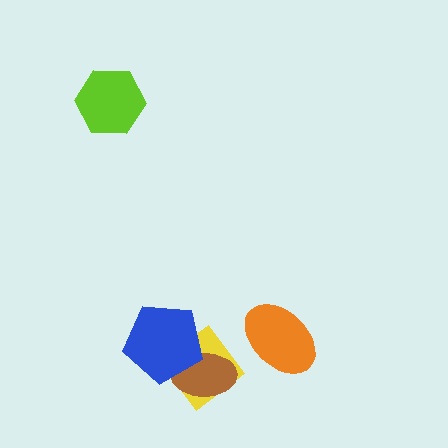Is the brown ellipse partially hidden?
Yes, it is partially covered by another shape.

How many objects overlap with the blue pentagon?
2 objects overlap with the blue pentagon.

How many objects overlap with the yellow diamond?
2 objects overlap with the yellow diamond.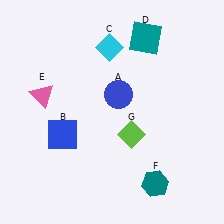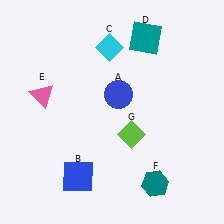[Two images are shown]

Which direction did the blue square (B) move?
The blue square (B) moved down.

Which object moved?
The blue square (B) moved down.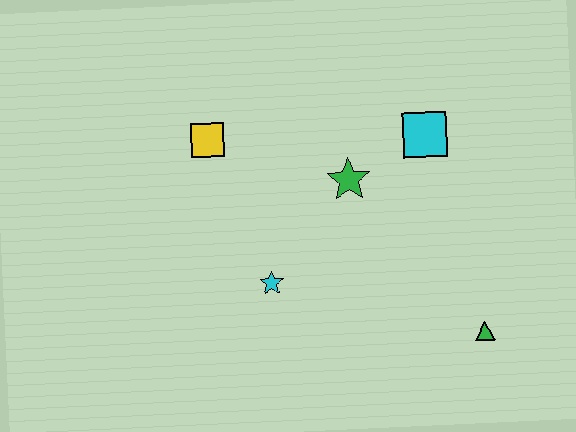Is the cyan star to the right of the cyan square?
No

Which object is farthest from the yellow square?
The green triangle is farthest from the yellow square.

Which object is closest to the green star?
The cyan square is closest to the green star.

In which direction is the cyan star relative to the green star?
The cyan star is below the green star.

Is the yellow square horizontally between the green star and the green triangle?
No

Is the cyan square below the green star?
No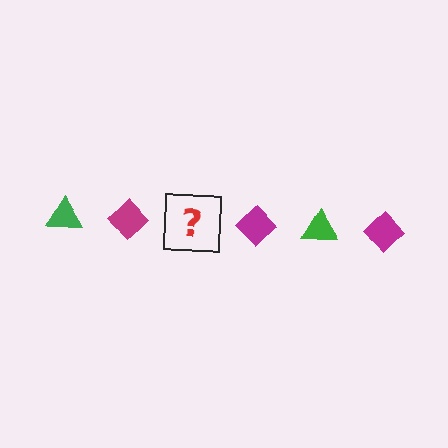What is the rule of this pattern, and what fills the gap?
The rule is that the pattern alternates between green triangle and magenta diamond. The gap should be filled with a green triangle.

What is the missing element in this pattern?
The missing element is a green triangle.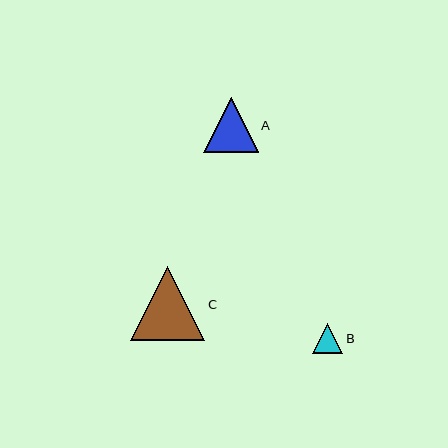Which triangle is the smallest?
Triangle B is the smallest with a size of approximately 30 pixels.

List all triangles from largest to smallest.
From largest to smallest: C, A, B.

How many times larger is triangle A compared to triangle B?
Triangle A is approximately 1.8 times the size of triangle B.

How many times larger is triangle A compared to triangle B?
Triangle A is approximately 1.8 times the size of triangle B.